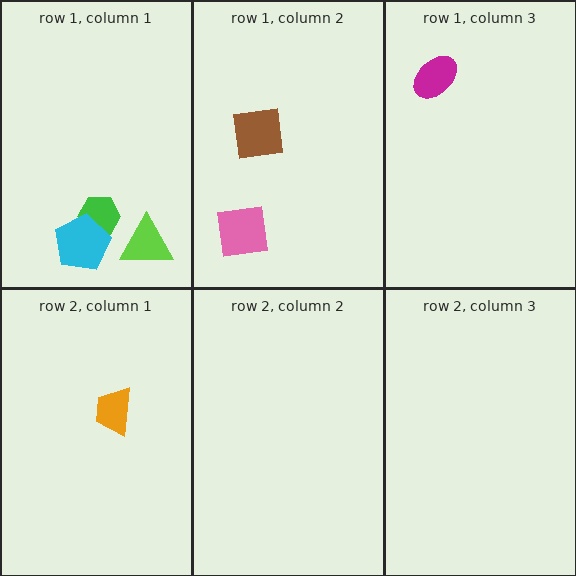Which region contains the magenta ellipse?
The row 1, column 3 region.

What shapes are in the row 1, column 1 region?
The green hexagon, the cyan pentagon, the lime triangle.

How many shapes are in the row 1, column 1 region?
3.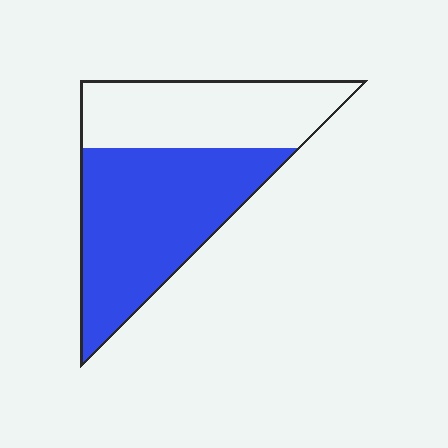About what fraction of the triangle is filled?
About three fifths (3/5).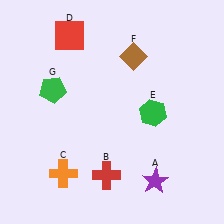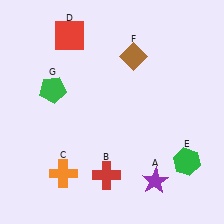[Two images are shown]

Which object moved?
The green hexagon (E) moved down.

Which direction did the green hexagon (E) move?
The green hexagon (E) moved down.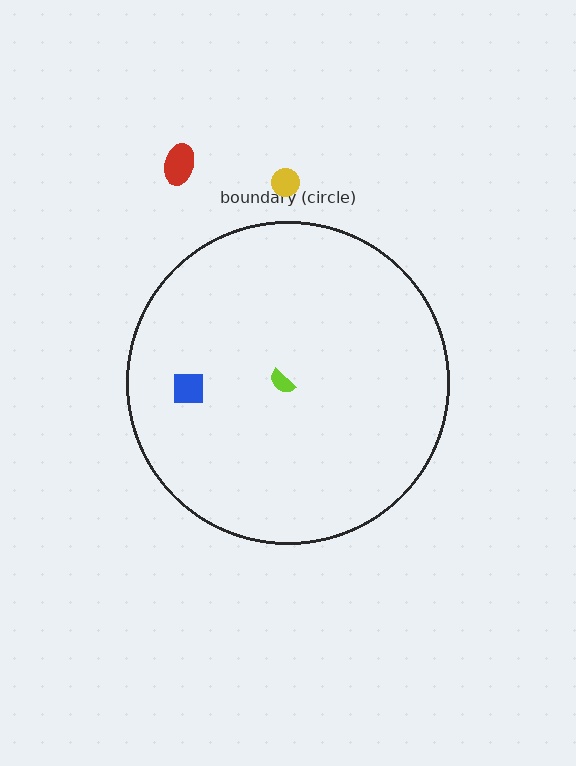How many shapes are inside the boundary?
2 inside, 2 outside.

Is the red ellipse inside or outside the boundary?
Outside.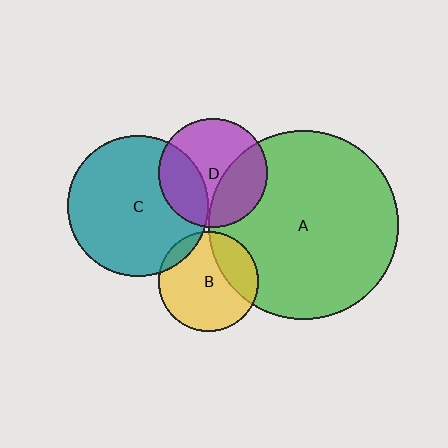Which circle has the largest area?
Circle A (green).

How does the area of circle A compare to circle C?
Approximately 1.8 times.